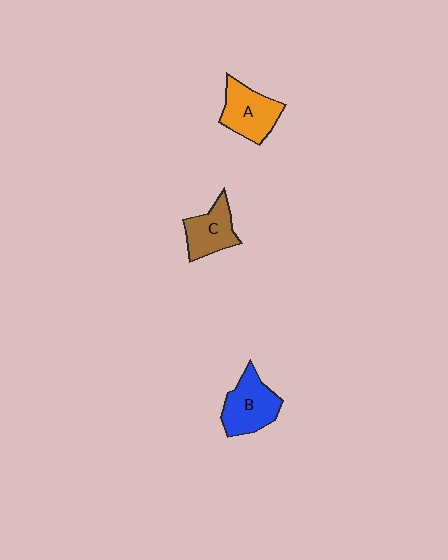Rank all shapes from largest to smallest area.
From largest to smallest: B (blue), A (orange), C (brown).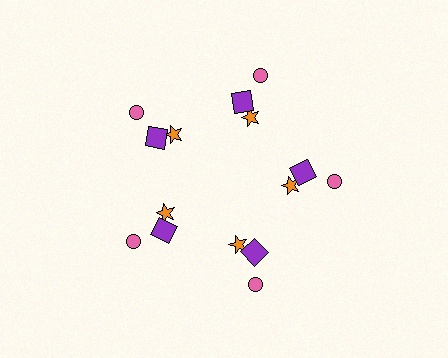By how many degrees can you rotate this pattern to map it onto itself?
The pattern maps onto itself every 72 degrees of rotation.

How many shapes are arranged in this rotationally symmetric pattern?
There are 15 shapes, arranged in 5 groups of 3.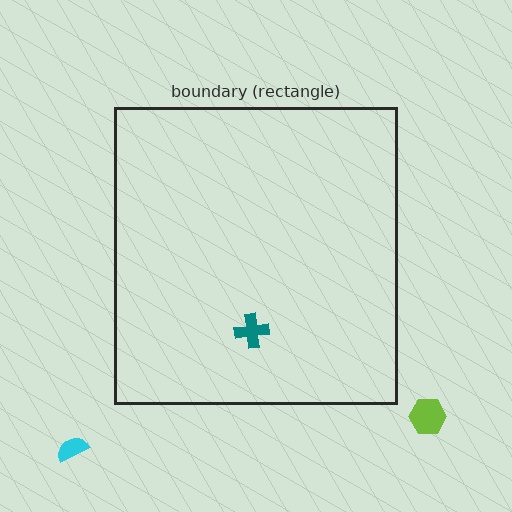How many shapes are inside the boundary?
1 inside, 2 outside.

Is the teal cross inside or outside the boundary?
Inside.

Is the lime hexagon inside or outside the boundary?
Outside.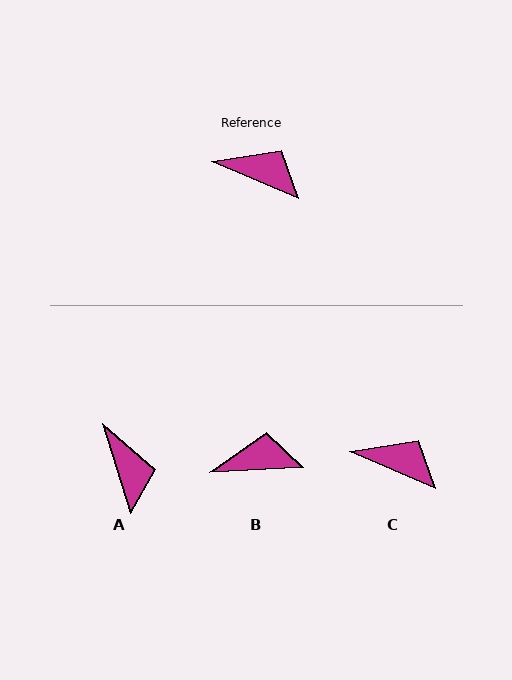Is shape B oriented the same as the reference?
No, it is off by about 26 degrees.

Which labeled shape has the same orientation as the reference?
C.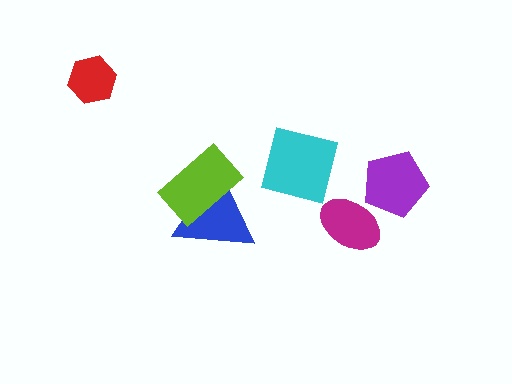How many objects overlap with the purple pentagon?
1 object overlaps with the purple pentagon.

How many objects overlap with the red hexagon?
0 objects overlap with the red hexagon.